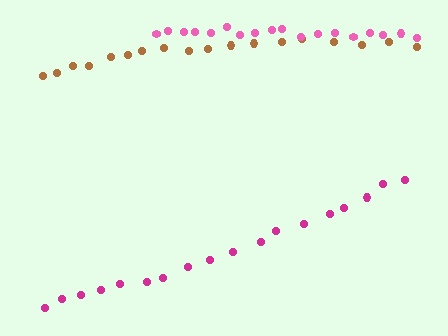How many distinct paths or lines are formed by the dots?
There are 3 distinct paths.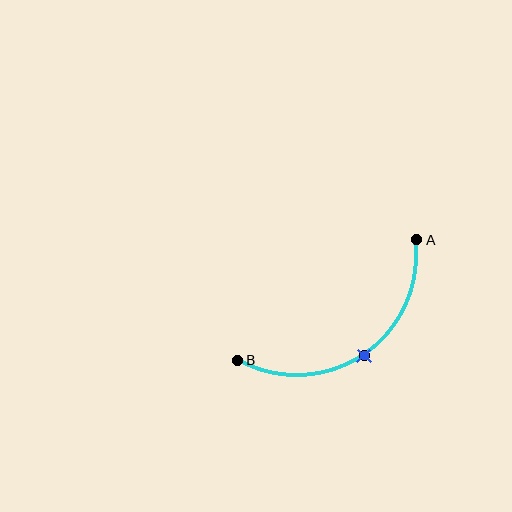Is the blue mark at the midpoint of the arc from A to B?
Yes. The blue mark lies on the arc at equal arc-length from both A and B — it is the arc midpoint.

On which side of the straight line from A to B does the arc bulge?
The arc bulges below and to the right of the straight line connecting A and B.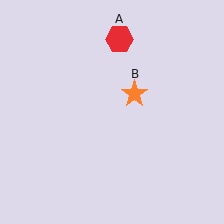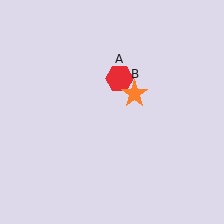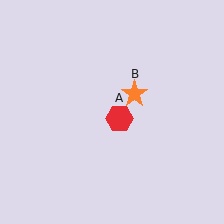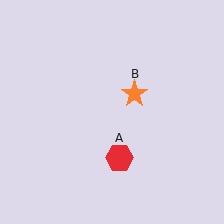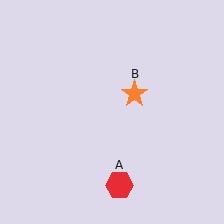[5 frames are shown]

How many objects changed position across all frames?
1 object changed position: red hexagon (object A).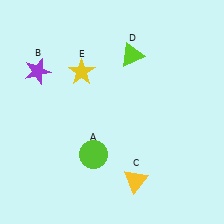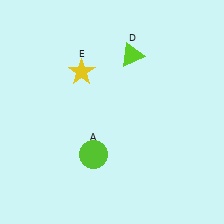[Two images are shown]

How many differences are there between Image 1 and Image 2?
There are 2 differences between the two images.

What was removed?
The purple star (B), the yellow triangle (C) were removed in Image 2.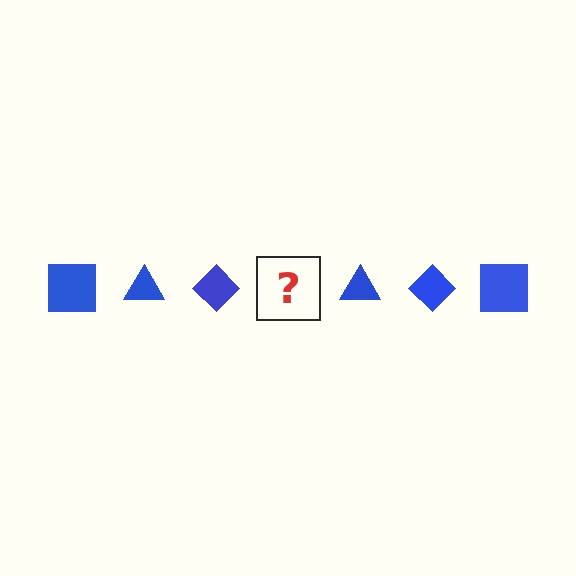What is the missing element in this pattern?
The missing element is a blue square.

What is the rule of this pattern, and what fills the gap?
The rule is that the pattern cycles through square, triangle, diamond shapes in blue. The gap should be filled with a blue square.